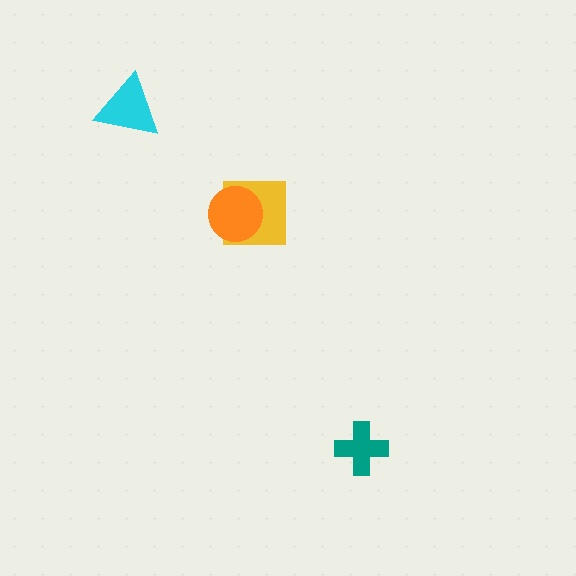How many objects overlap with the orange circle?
1 object overlaps with the orange circle.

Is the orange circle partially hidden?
No, no other shape covers it.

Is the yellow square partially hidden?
Yes, it is partially covered by another shape.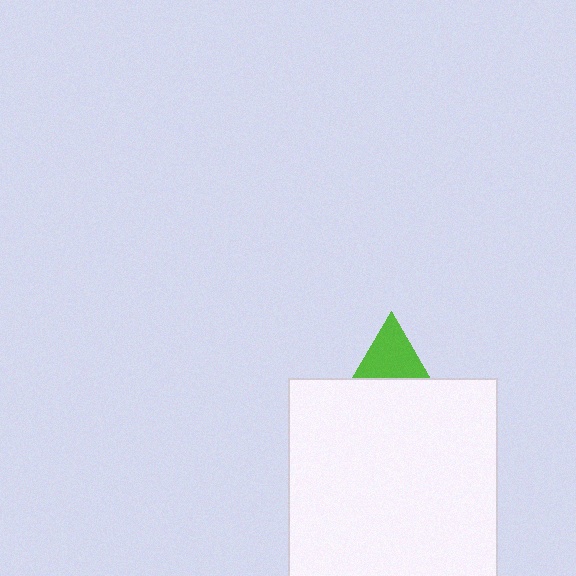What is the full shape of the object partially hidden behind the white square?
The partially hidden object is a lime triangle.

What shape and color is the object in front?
The object in front is a white square.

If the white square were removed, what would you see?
You would see the complete lime triangle.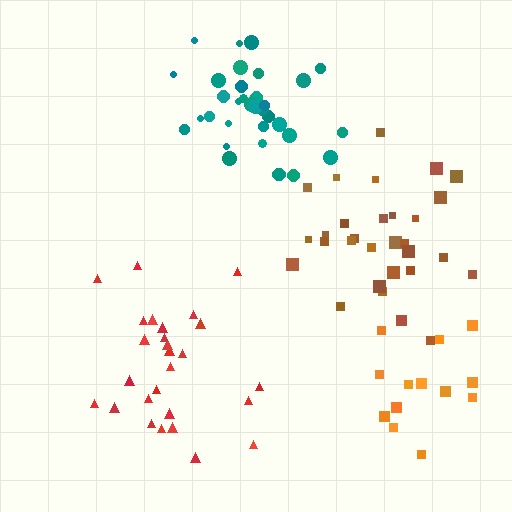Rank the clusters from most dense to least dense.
teal, brown, red, orange.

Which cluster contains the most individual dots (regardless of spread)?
Teal (34).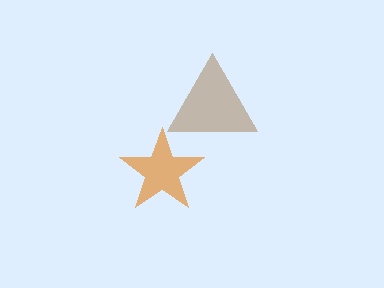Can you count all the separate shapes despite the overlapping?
Yes, there are 2 separate shapes.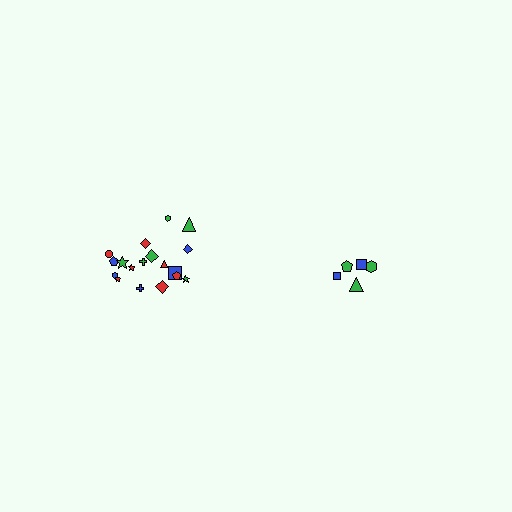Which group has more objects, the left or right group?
The left group.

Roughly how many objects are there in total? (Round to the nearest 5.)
Roughly 25 objects in total.